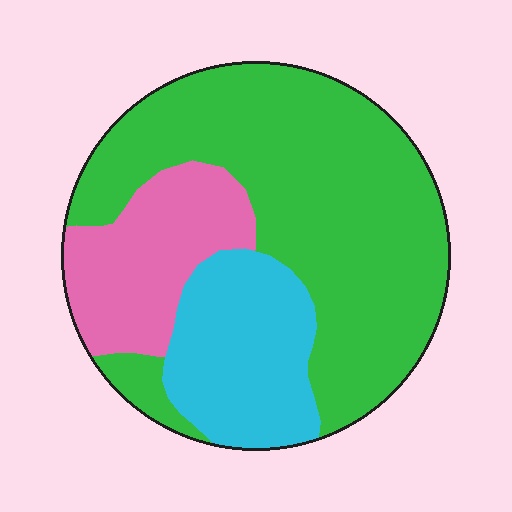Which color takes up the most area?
Green, at roughly 60%.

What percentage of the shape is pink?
Pink takes up about one fifth (1/5) of the shape.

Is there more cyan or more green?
Green.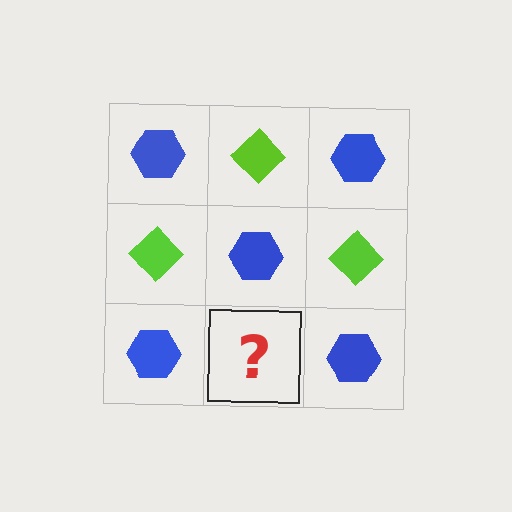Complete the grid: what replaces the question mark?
The question mark should be replaced with a lime diamond.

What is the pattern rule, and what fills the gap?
The rule is that it alternates blue hexagon and lime diamond in a checkerboard pattern. The gap should be filled with a lime diamond.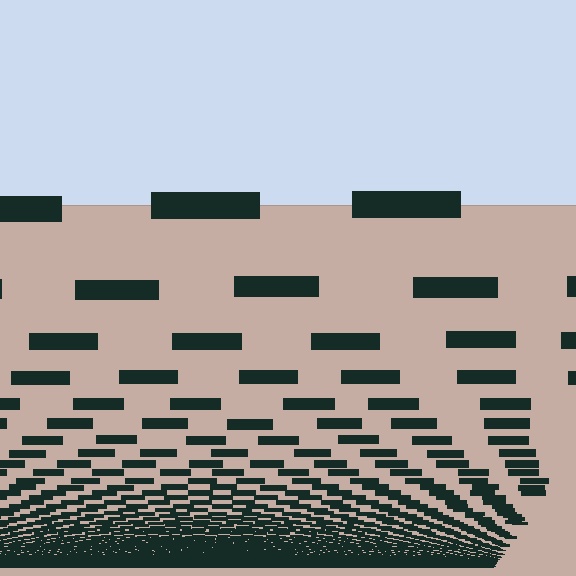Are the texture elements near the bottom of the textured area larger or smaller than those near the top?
Smaller. The gradient is inverted — elements near the bottom are smaller and denser.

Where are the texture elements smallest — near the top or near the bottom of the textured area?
Near the bottom.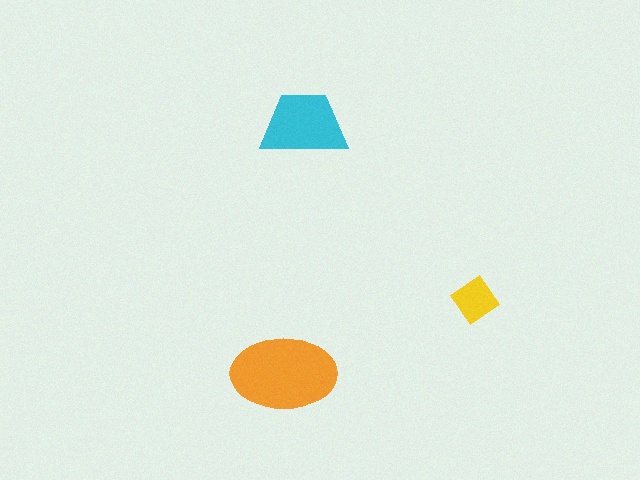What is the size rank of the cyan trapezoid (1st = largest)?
2nd.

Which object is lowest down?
The orange ellipse is bottommost.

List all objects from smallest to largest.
The yellow diamond, the cyan trapezoid, the orange ellipse.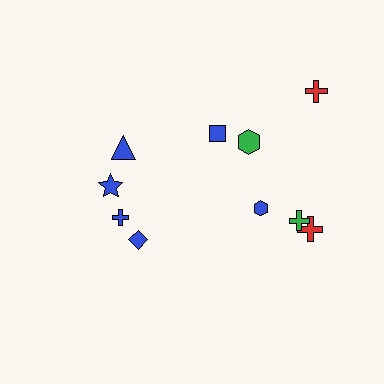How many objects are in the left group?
There are 4 objects.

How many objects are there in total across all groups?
There are 10 objects.